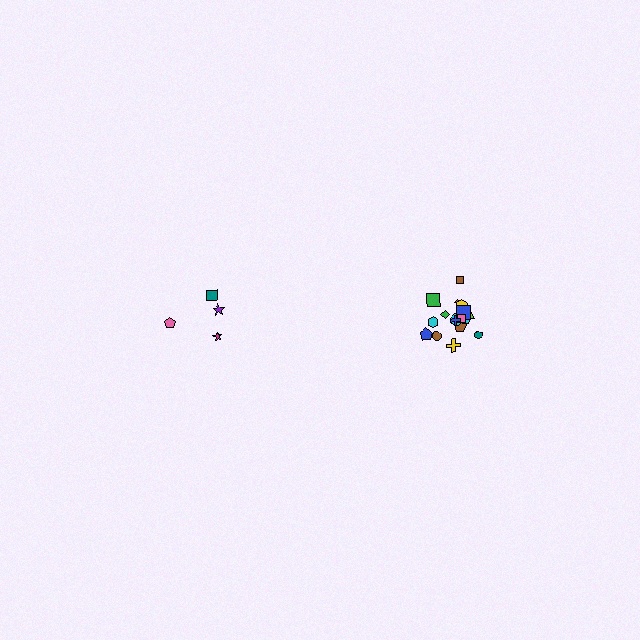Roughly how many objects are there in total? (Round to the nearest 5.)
Roughly 20 objects in total.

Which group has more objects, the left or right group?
The right group.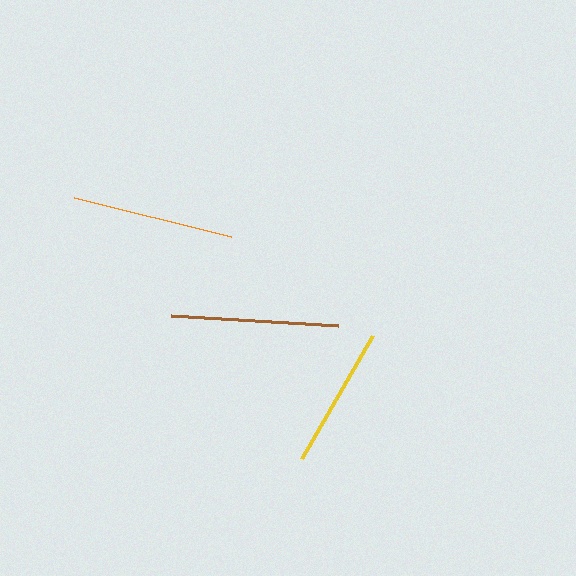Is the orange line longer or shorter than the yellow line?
The orange line is longer than the yellow line.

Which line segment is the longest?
The brown line is the longest at approximately 168 pixels.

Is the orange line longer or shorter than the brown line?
The brown line is longer than the orange line.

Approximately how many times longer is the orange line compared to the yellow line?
The orange line is approximately 1.1 times the length of the yellow line.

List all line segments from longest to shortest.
From longest to shortest: brown, orange, yellow.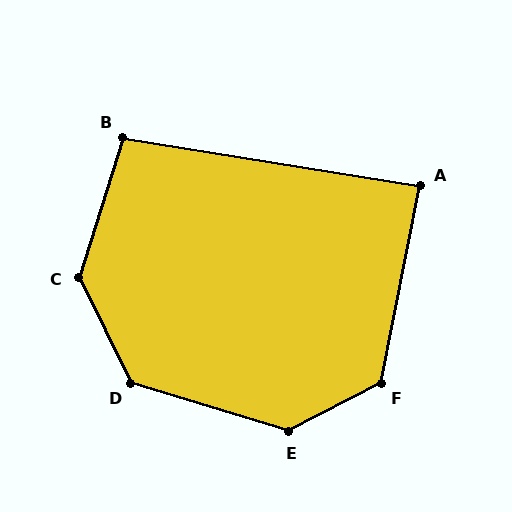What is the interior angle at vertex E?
Approximately 135 degrees (obtuse).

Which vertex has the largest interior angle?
C, at approximately 137 degrees.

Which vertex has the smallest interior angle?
A, at approximately 88 degrees.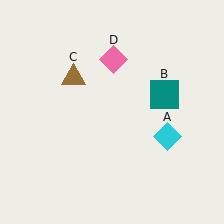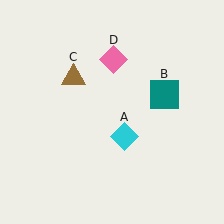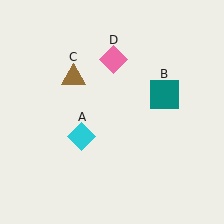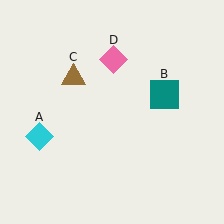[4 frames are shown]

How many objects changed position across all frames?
1 object changed position: cyan diamond (object A).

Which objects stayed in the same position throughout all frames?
Teal square (object B) and brown triangle (object C) and pink diamond (object D) remained stationary.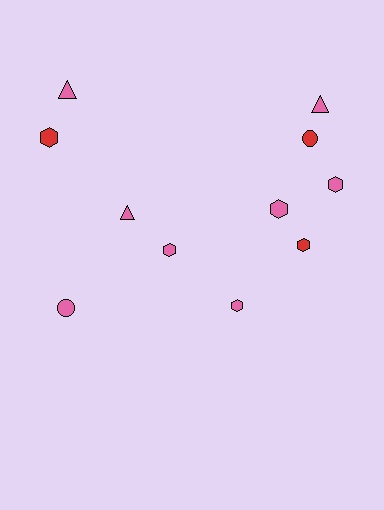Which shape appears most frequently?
Hexagon, with 6 objects.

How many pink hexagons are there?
There are 4 pink hexagons.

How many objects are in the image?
There are 11 objects.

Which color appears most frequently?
Pink, with 8 objects.